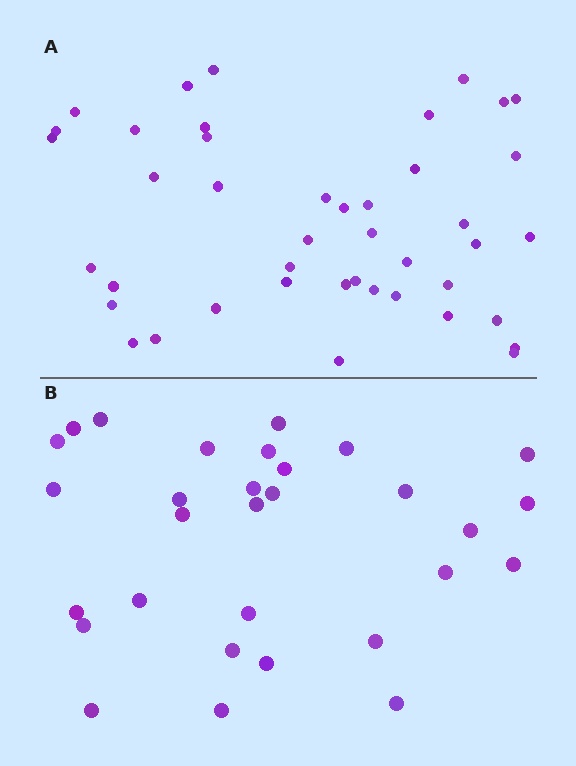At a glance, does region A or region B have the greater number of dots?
Region A (the top region) has more dots.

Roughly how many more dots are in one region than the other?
Region A has approximately 15 more dots than region B.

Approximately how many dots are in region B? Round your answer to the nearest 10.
About 30 dots.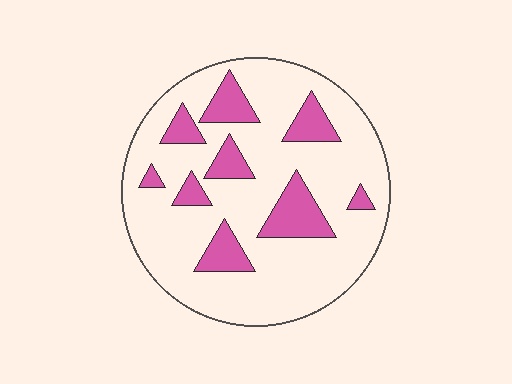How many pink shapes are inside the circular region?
9.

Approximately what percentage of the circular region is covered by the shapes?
Approximately 20%.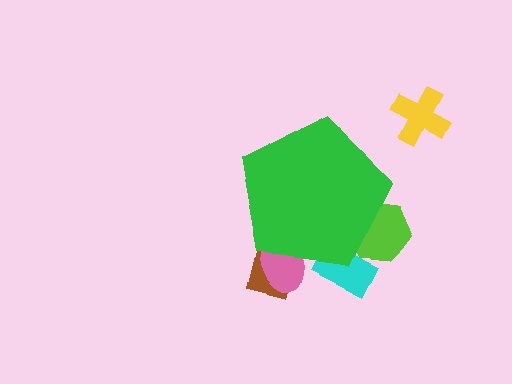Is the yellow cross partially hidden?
No, the yellow cross is fully visible.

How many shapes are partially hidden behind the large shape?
4 shapes are partially hidden.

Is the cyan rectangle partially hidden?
Yes, the cyan rectangle is partially hidden behind the green pentagon.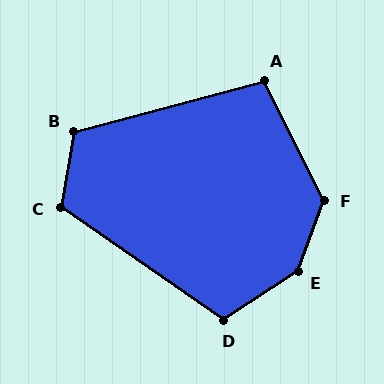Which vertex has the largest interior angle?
E, at approximately 144 degrees.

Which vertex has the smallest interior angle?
A, at approximately 102 degrees.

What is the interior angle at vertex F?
Approximately 133 degrees (obtuse).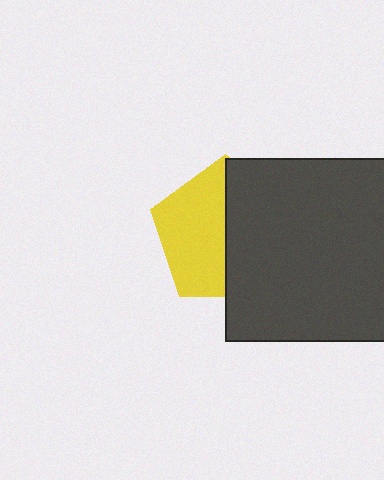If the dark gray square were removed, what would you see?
You would see the complete yellow pentagon.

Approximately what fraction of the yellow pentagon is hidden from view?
Roughly 50% of the yellow pentagon is hidden behind the dark gray square.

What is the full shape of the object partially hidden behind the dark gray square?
The partially hidden object is a yellow pentagon.